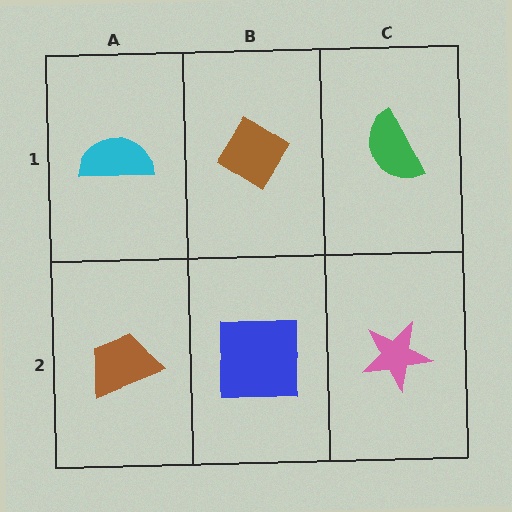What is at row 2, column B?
A blue square.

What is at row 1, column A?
A cyan semicircle.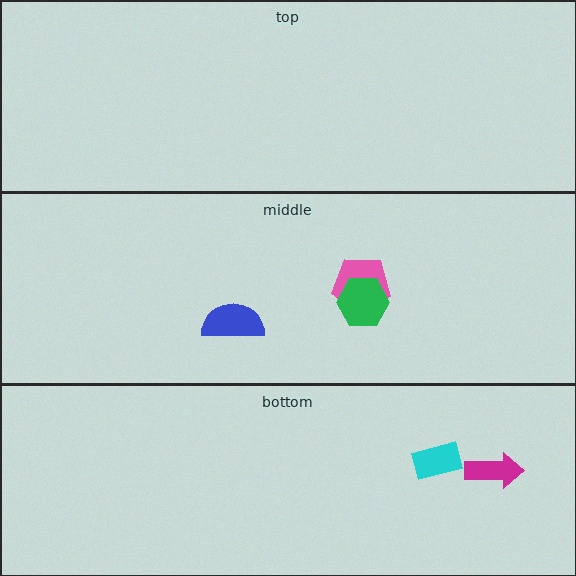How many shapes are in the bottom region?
2.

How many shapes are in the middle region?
3.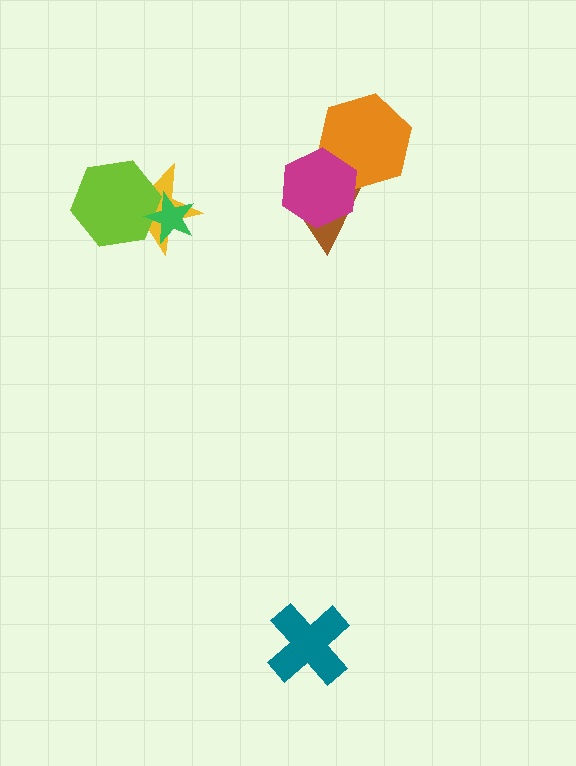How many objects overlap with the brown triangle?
2 objects overlap with the brown triangle.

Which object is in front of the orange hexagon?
The magenta hexagon is in front of the orange hexagon.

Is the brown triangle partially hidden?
Yes, it is partially covered by another shape.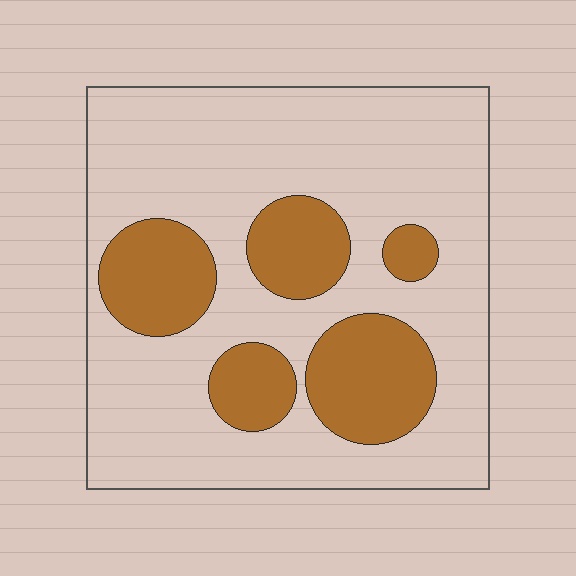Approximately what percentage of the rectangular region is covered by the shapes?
Approximately 25%.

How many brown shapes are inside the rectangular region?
5.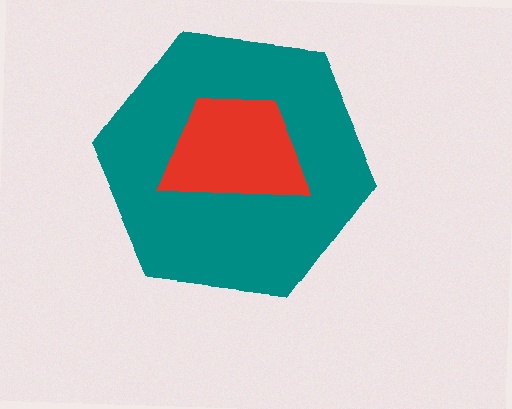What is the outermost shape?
The teal hexagon.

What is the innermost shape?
The red trapezoid.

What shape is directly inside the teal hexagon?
The red trapezoid.